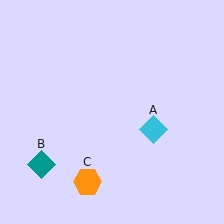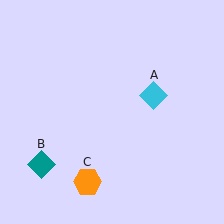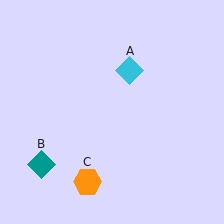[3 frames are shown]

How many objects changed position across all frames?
1 object changed position: cyan diamond (object A).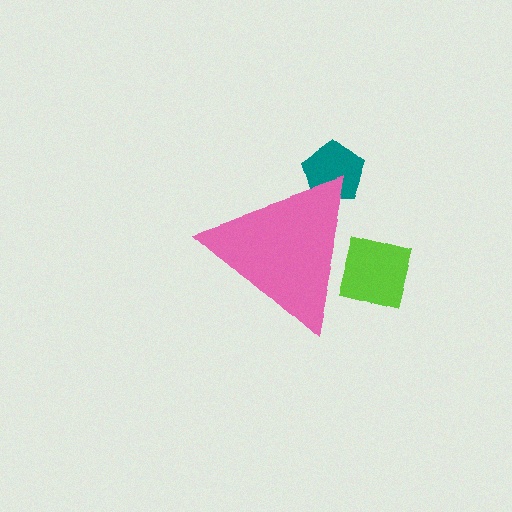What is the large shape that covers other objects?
A pink triangle.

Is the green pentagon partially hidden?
Yes, the green pentagon is partially hidden behind the pink triangle.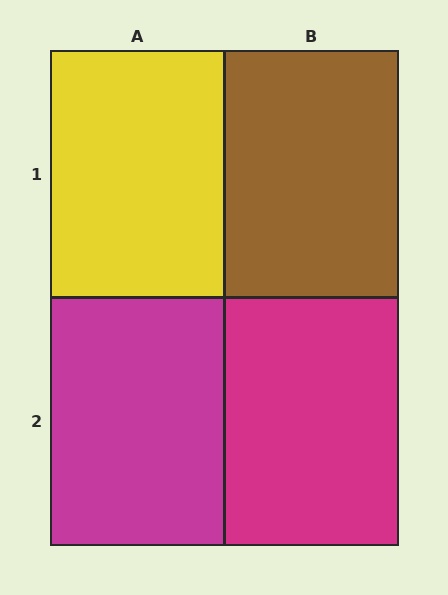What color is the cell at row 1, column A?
Yellow.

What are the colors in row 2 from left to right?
Magenta, magenta.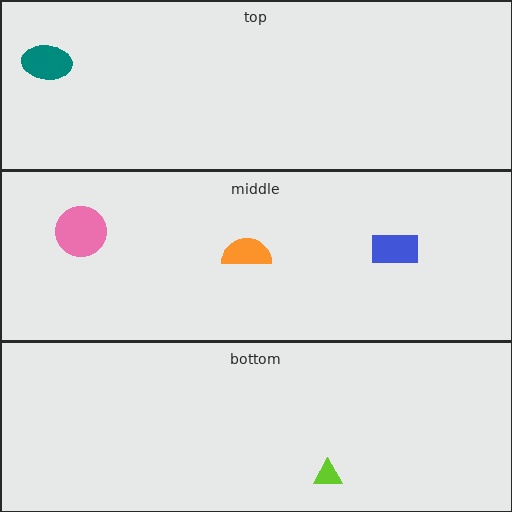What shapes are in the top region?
The teal ellipse.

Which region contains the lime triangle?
The bottom region.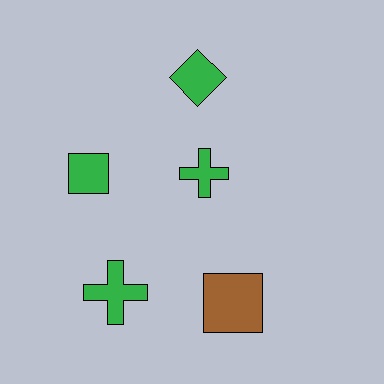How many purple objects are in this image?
There are no purple objects.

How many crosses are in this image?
There are 2 crosses.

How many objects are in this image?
There are 5 objects.